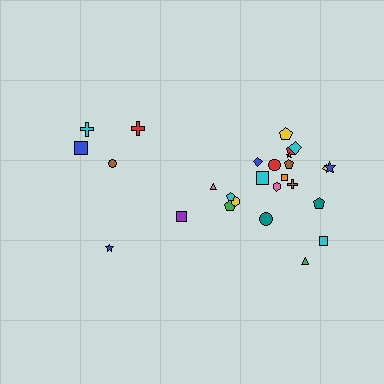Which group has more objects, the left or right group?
The right group.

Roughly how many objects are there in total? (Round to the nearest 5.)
Roughly 25 objects in total.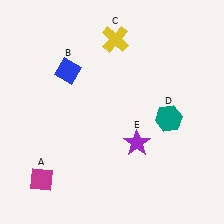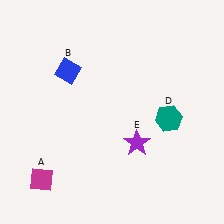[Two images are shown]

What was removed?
The yellow cross (C) was removed in Image 2.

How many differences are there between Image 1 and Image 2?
There is 1 difference between the two images.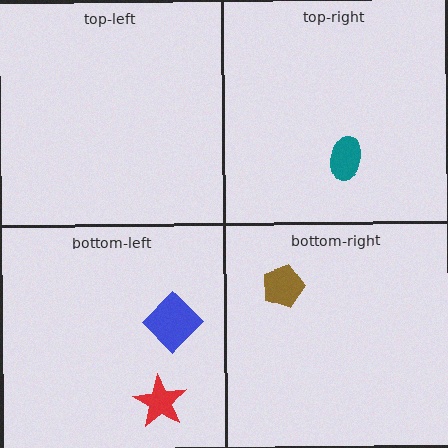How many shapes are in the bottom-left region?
2.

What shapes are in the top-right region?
The teal ellipse.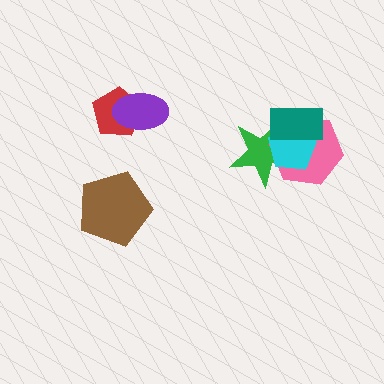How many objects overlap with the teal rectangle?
3 objects overlap with the teal rectangle.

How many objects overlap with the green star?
3 objects overlap with the green star.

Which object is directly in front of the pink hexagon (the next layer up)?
The cyan pentagon is directly in front of the pink hexagon.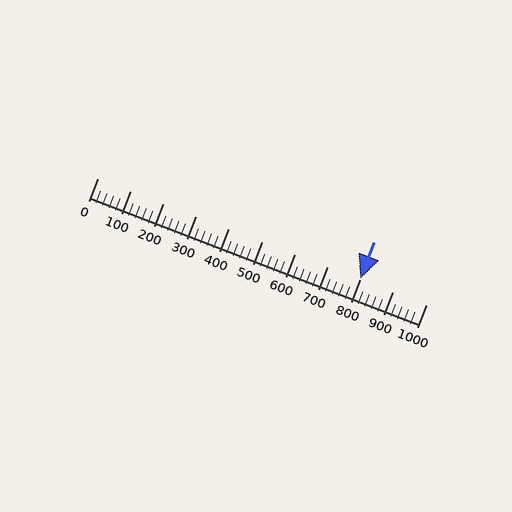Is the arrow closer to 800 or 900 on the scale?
The arrow is closer to 800.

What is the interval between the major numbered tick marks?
The major tick marks are spaced 100 units apart.